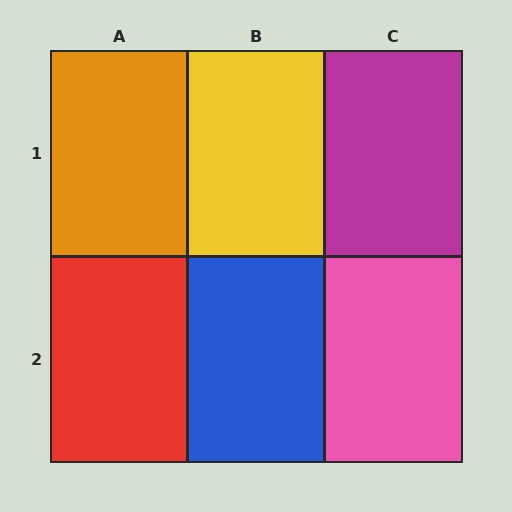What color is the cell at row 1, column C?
Magenta.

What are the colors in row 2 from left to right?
Red, blue, pink.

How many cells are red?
1 cell is red.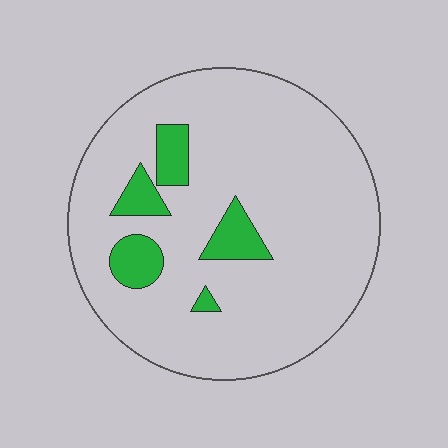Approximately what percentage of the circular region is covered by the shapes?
Approximately 10%.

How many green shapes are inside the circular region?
5.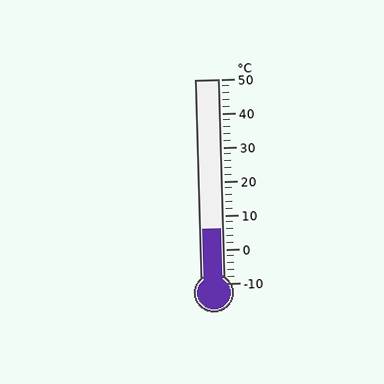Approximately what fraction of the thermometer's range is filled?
The thermometer is filled to approximately 25% of its range.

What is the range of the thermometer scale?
The thermometer scale ranges from -10°C to 50°C.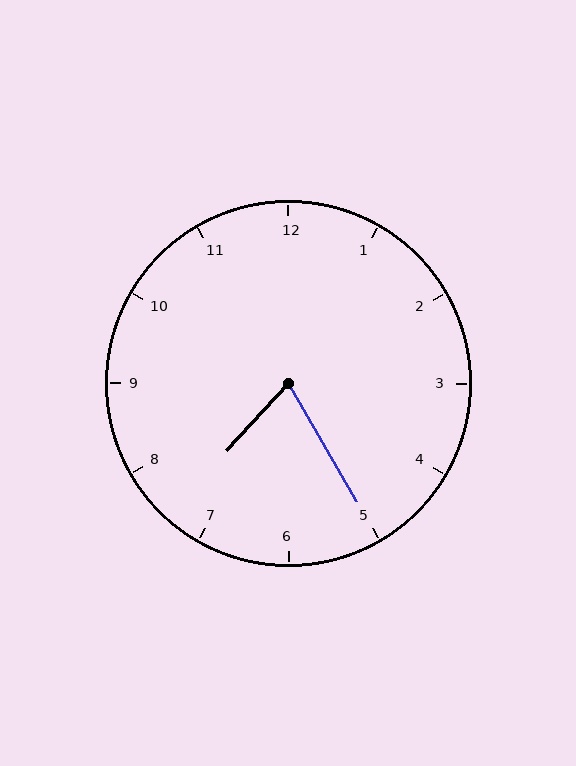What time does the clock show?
7:25.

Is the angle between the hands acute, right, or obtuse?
It is acute.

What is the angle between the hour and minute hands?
Approximately 72 degrees.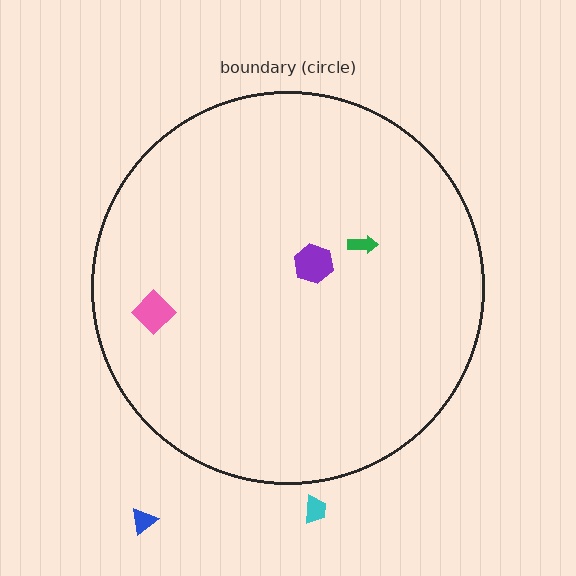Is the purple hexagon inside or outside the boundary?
Inside.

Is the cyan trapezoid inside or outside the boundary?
Outside.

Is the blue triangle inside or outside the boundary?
Outside.